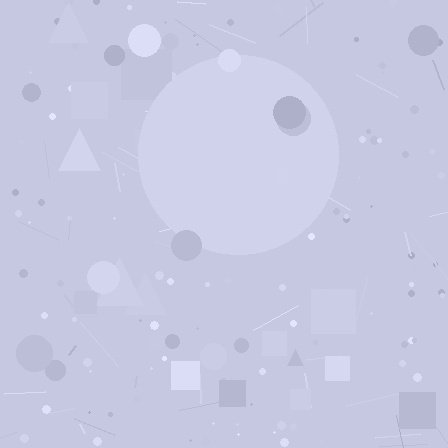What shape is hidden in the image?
A circle is hidden in the image.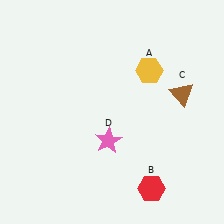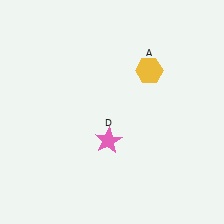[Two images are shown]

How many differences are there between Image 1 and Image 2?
There are 2 differences between the two images.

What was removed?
The brown triangle (C), the red hexagon (B) were removed in Image 2.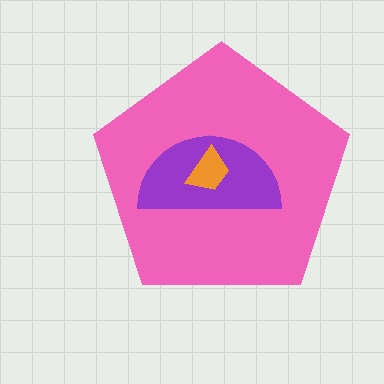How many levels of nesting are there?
3.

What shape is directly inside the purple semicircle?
The orange trapezoid.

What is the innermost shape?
The orange trapezoid.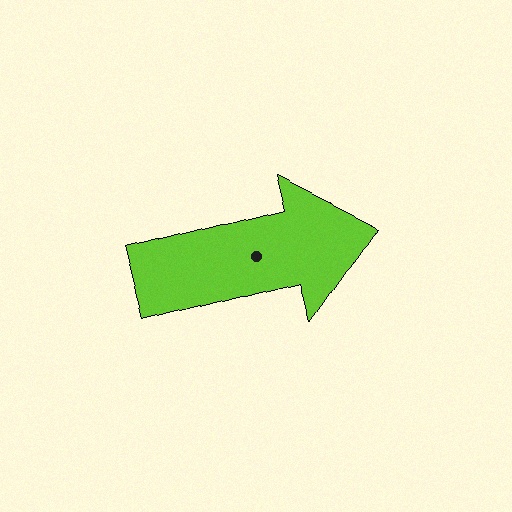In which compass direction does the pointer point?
East.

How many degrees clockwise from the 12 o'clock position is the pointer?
Approximately 75 degrees.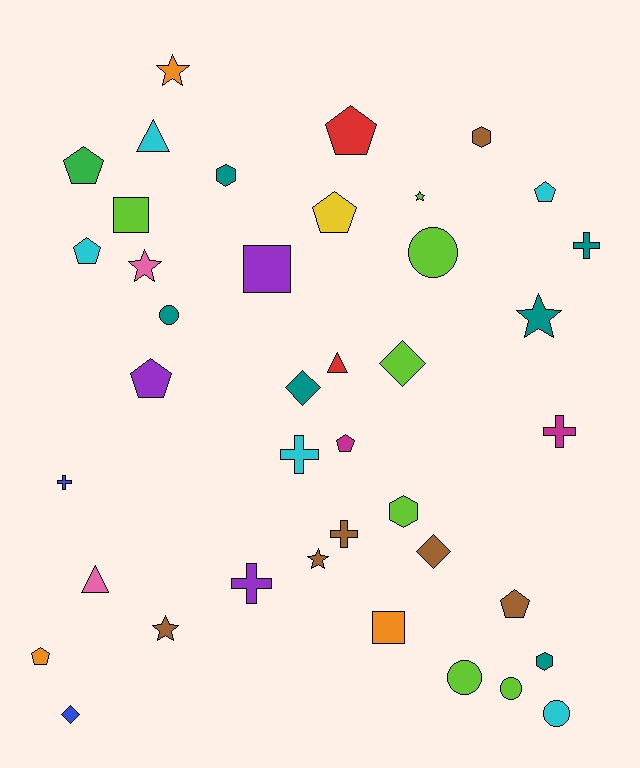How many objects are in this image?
There are 40 objects.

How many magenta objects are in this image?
There are 2 magenta objects.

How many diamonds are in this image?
There are 4 diamonds.